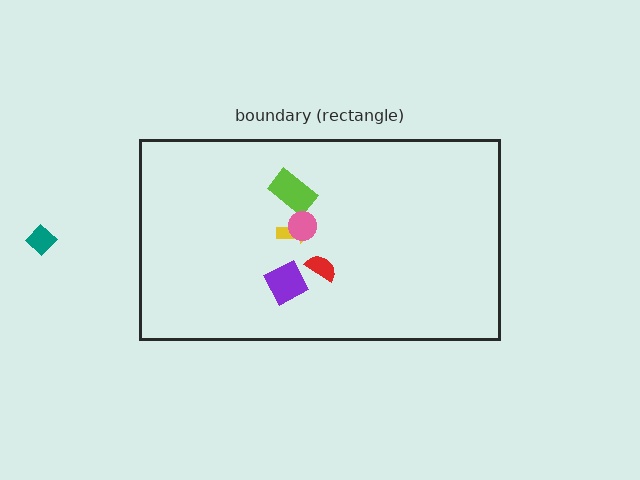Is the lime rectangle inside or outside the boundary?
Inside.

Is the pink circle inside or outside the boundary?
Inside.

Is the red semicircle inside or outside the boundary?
Inside.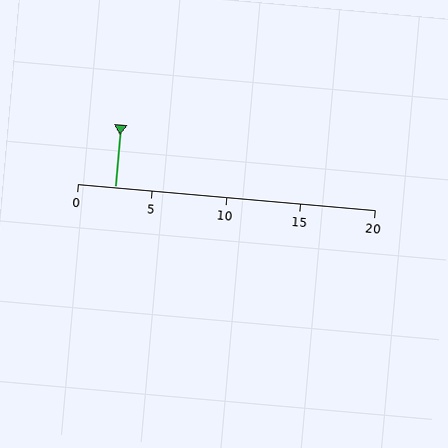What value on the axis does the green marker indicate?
The marker indicates approximately 2.5.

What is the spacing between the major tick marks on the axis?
The major ticks are spaced 5 apart.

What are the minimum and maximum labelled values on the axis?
The axis runs from 0 to 20.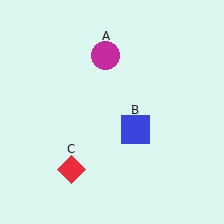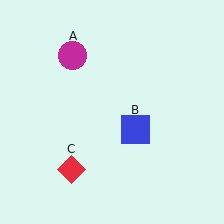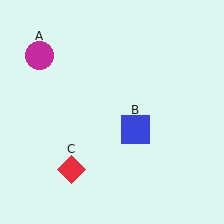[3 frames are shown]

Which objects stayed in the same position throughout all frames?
Blue square (object B) and red diamond (object C) remained stationary.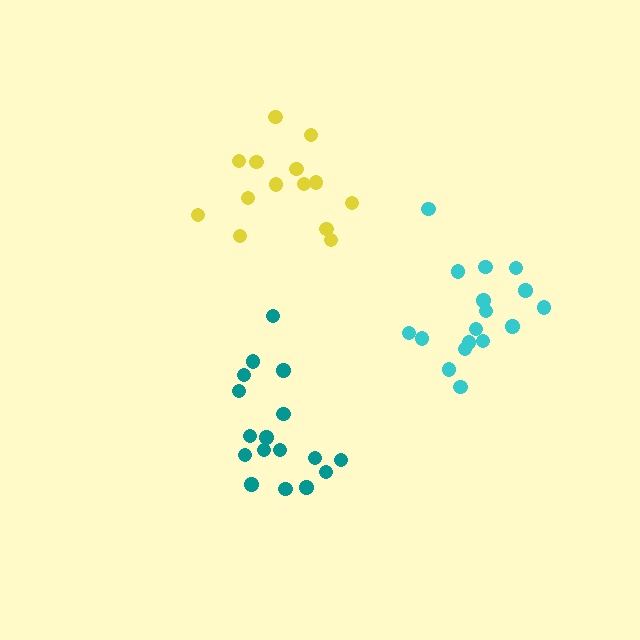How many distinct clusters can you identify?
There are 3 distinct clusters.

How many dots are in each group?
Group 1: 14 dots, Group 2: 17 dots, Group 3: 17 dots (48 total).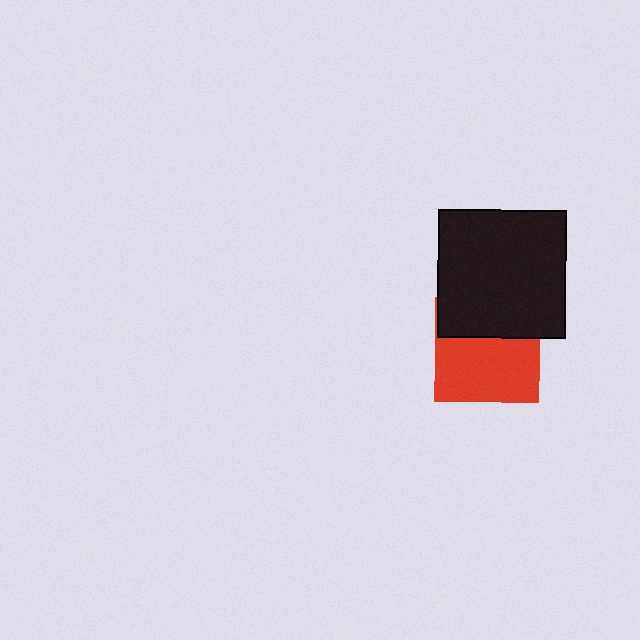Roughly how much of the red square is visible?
About half of it is visible (roughly 61%).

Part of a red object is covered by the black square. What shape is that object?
It is a square.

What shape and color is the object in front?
The object in front is a black square.